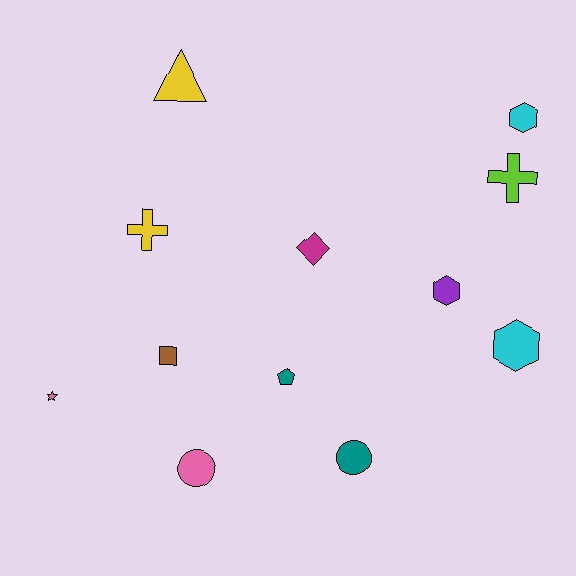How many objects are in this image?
There are 12 objects.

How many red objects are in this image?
There are no red objects.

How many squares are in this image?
There is 1 square.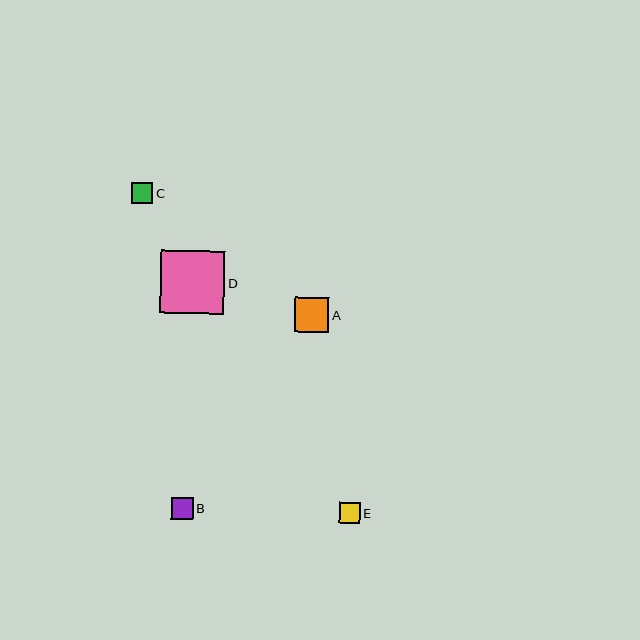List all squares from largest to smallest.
From largest to smallest: D, A, B, C, E.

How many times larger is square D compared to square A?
Square D is approximately 1.8 times the size of square A.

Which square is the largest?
Square D is the largest with a size of approximately 64 pixels.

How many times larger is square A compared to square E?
Square A is approximately 1.7 times the size of square E.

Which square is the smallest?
Square E is the smallest with a size of approximately 21 pixels.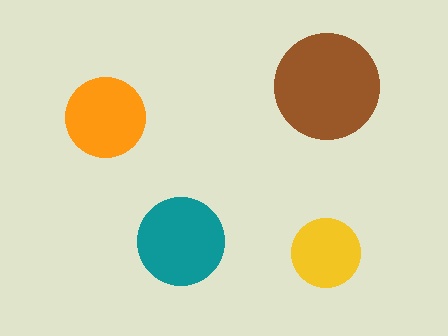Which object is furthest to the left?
The orange circle is leftmost.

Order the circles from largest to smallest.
the brown one, the teal one, the orange one, the yellow one.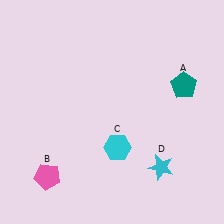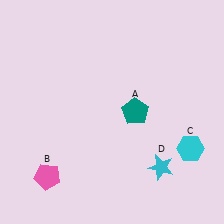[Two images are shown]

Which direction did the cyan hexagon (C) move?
The cyan hexagon (C) moved right.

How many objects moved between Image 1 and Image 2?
2 objects moved between the two images.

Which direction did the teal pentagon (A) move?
The teal pentagon (A) moved left.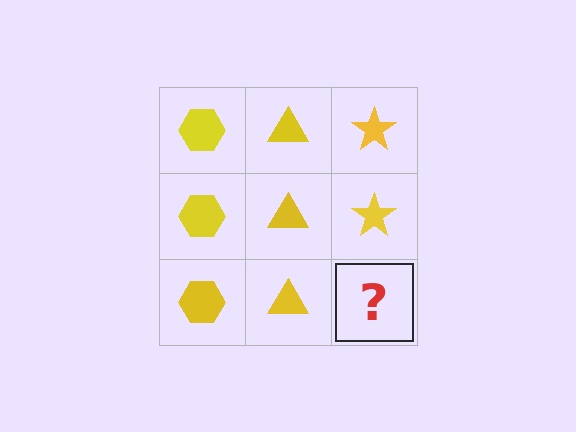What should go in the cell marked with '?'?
The missing cell should contain a yellow star.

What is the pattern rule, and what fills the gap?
The rule is that each column has a consistent shape. The gap should be filled with a yellow star.